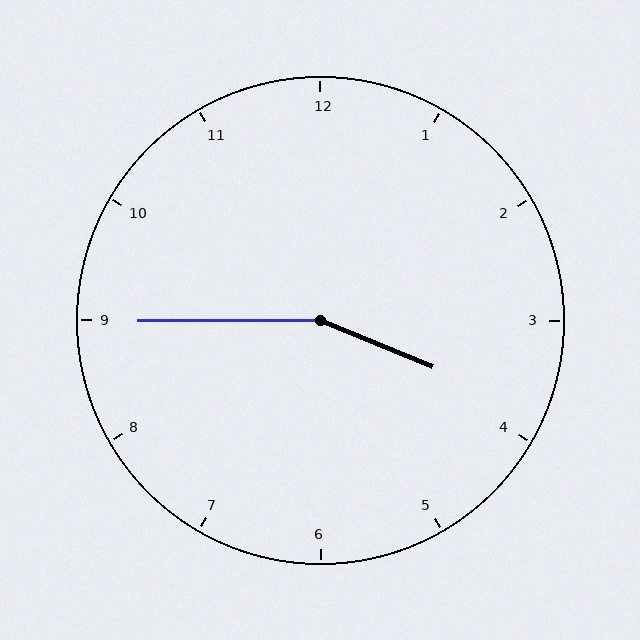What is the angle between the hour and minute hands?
Approximately 158 degrees.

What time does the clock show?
3:45.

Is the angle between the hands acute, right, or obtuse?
It is obtuse.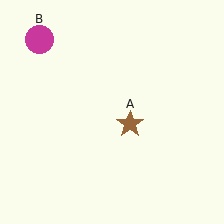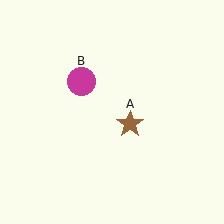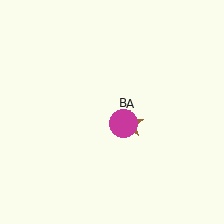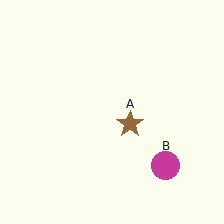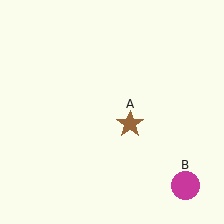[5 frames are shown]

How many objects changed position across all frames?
1 object changed position: magenta circle (object B).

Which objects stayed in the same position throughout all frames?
Brown star (object A) remained stationary.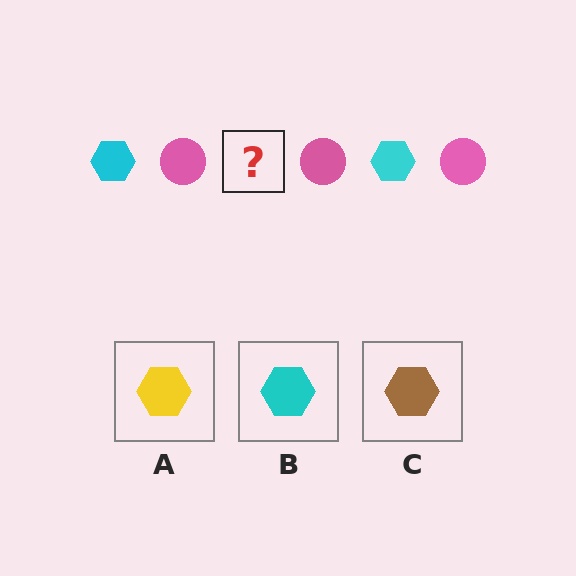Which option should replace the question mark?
Option B.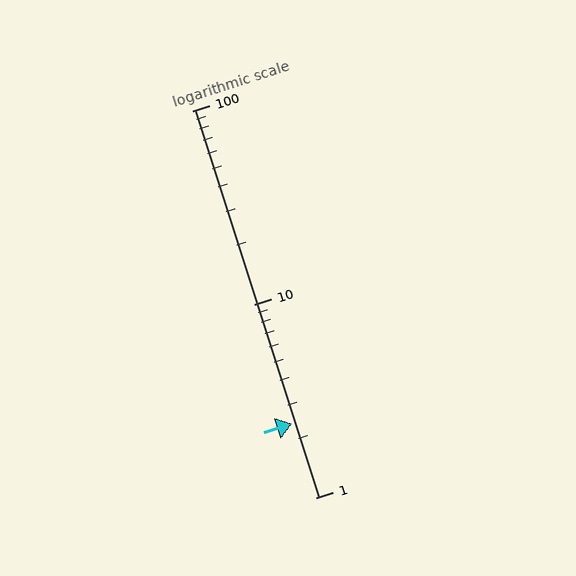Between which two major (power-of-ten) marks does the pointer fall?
The pointer is between 1 and 10.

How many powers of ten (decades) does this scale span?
The scale spans 2 decades, from 1 to 100.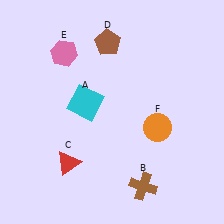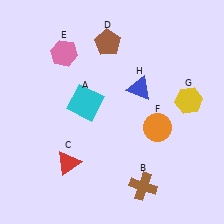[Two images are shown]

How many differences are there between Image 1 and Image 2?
There are 2 differences between the two images.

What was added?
A yellow hexagon (G), a blue triangle (H) were added in Image 2.